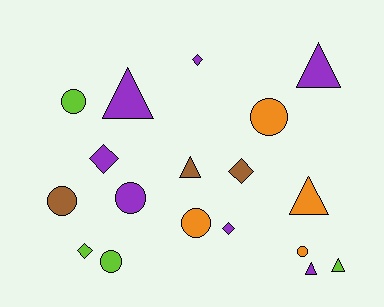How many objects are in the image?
There are 18 objects.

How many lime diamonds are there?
There is 1 lime diamond.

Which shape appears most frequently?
Circle, with 7 objects.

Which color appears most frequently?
Purple, with 7 objects.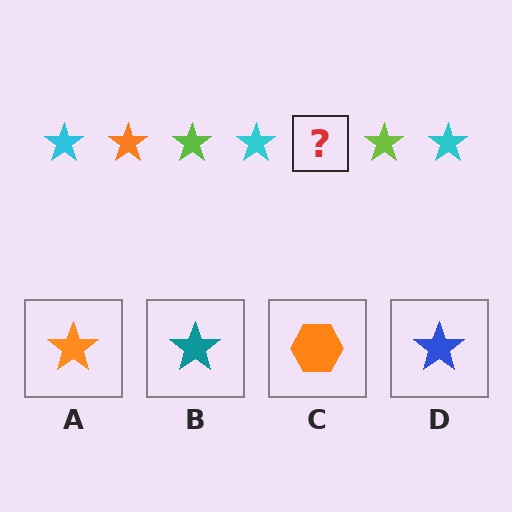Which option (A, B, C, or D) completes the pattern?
A.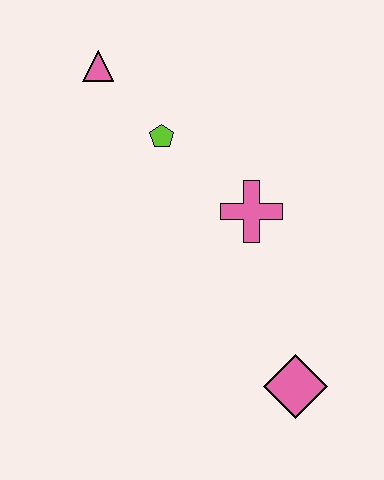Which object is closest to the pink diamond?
The pink cross is closest to the pink diamond.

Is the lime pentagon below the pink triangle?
Yes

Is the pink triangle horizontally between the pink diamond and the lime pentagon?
No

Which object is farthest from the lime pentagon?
The pink diamond is farthest from the lime pentagon.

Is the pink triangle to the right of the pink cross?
No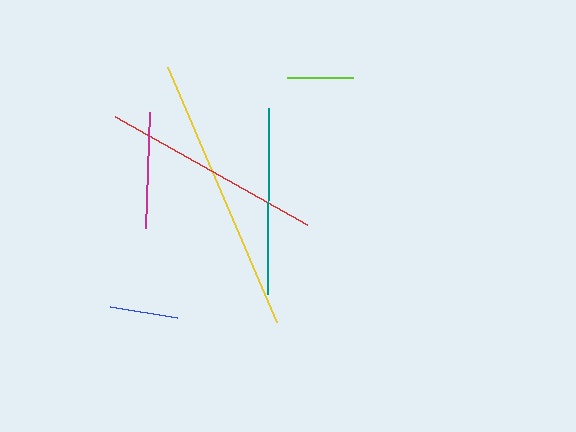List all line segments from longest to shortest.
From longest to shortest: yellow, red, teal, magenta, blue, lime.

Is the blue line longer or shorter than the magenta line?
The magenta line is longer than the blue line.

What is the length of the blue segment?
The blue segment is approximately 67 pixels long.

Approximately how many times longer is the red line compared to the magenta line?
The red line is approximately 1.9 times the length of the magenta line.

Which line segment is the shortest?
The lime line is the shortest at approximately 66 pixels.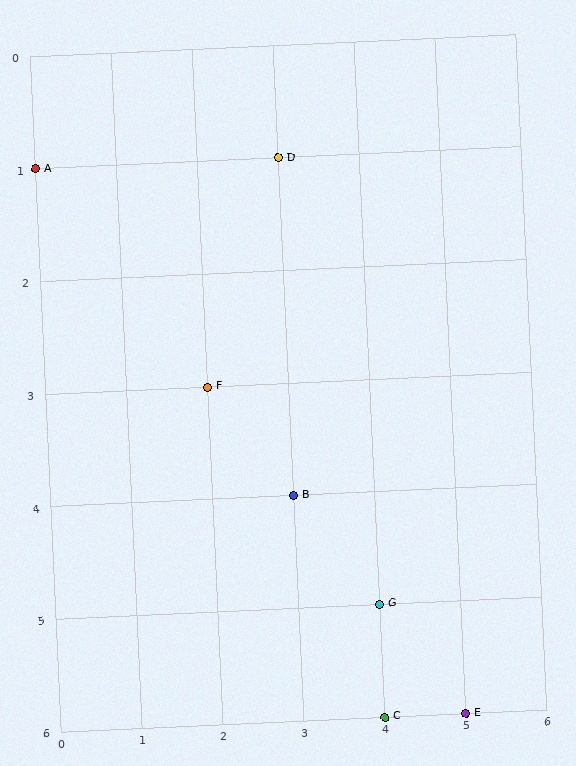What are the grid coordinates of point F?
Point F is at grid coordinates (2, 3).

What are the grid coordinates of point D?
Point D is at grid coordinates (3, 1).